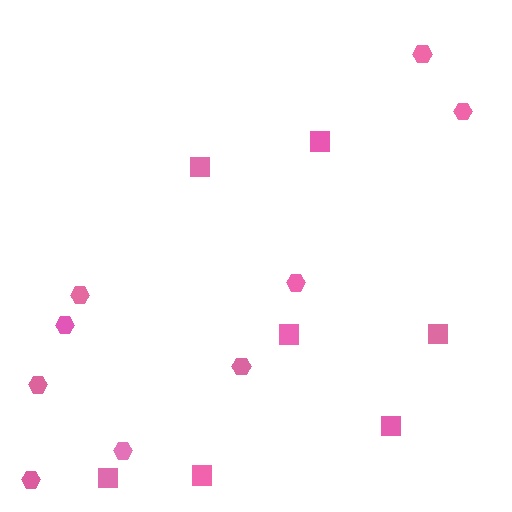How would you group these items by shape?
There are 2 groups: one group of squares (7) and one group of hexagons (9).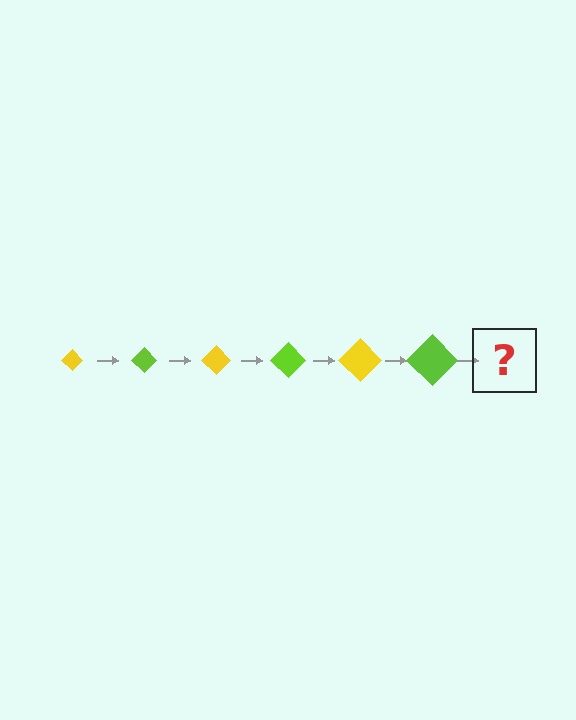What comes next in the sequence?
The next element should be a yellow diamond, larger than the previous one.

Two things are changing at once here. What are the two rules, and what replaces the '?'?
The two rules are that the diamond grows larger each step and the color cycles through yellow and lime. The '?' should be a yellow diamond, larger than the previous one.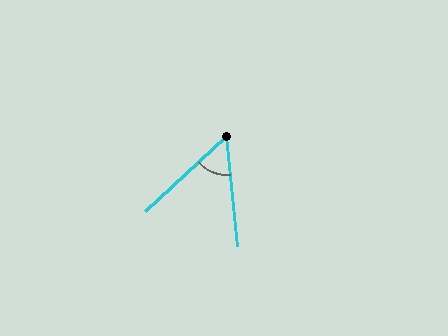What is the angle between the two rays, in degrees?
Approximately 53 degrees.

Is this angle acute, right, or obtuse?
It is acute.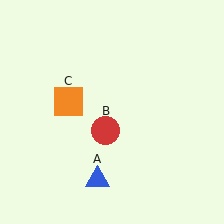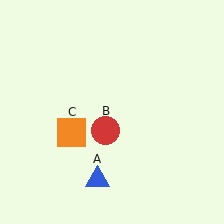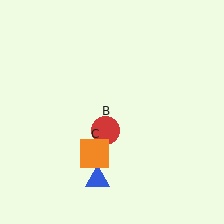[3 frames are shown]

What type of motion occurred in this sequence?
The orange square (object C) rotated counterclockwise around the center of the scene.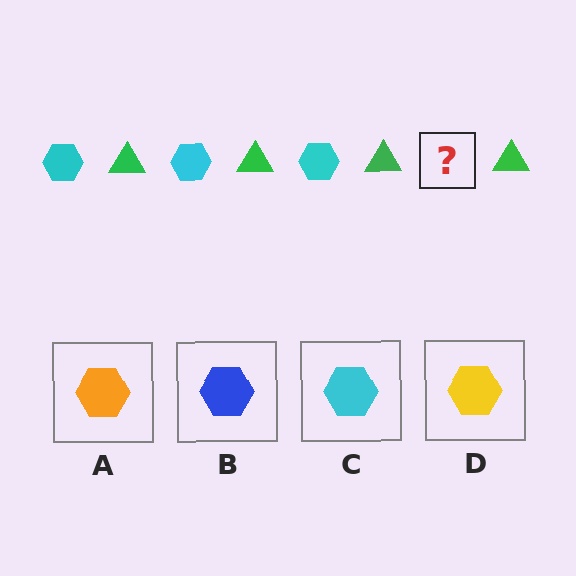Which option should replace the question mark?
Option C.